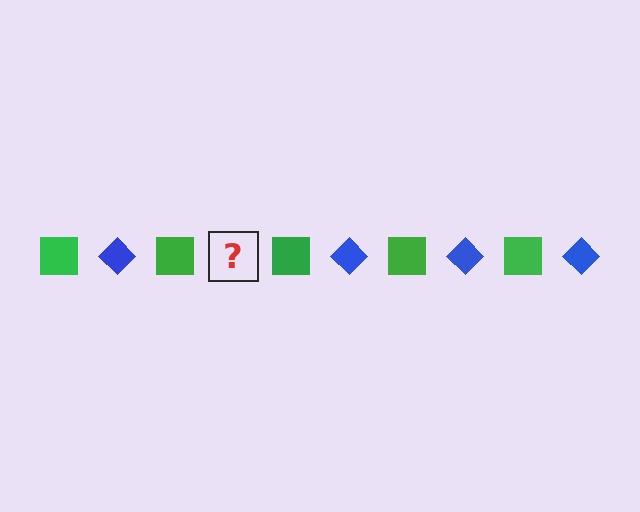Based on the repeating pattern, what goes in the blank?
The blank should be a blue diamond.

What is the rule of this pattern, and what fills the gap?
The rule is that the pattern alternates between green square and blue diamond. The gap should be filled with a blue diamond.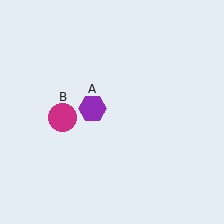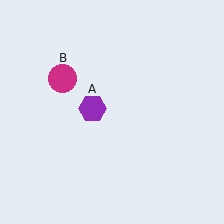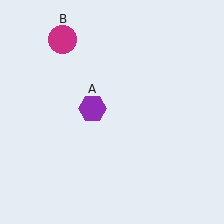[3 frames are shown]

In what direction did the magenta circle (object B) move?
The magenta circle (object B) moved up.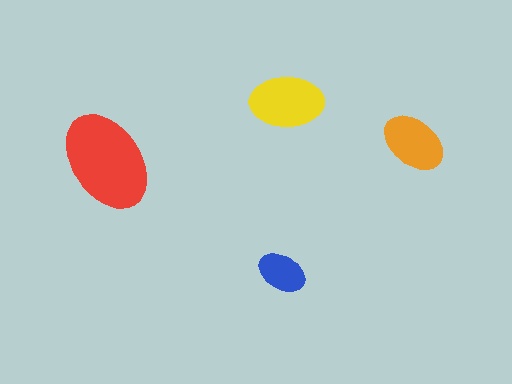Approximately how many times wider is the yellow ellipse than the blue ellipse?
About 1.5 times wider.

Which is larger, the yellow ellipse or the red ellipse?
The red one.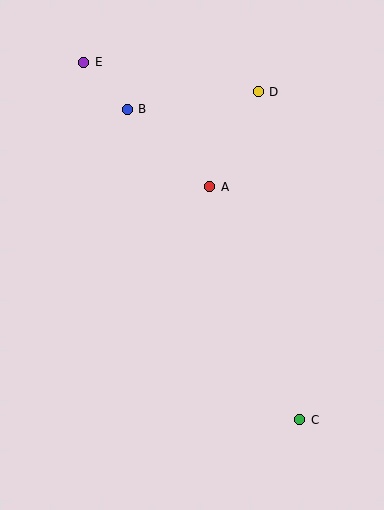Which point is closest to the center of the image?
Point A at (210, 187) is closest to the center.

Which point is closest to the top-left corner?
Point E is closest to the top-left corner.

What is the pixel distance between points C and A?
The distance between C and A is 249 pixels.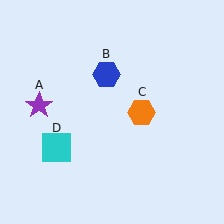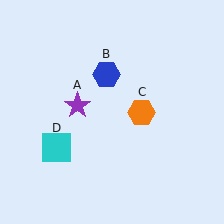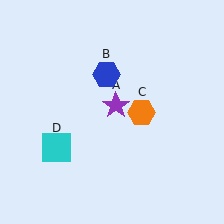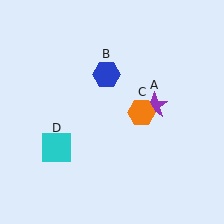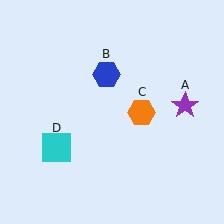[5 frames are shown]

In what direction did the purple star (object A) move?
The purple star (object A) moved right.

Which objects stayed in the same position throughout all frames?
Blue hexagon (object B) and orange hexagon (object C) and cyan square (object D) remained stationary.